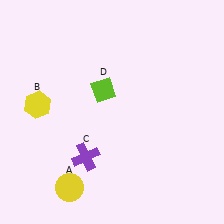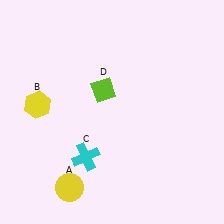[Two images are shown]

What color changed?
The cross (C) changed from purple in Image 1 to cyan in Image 2.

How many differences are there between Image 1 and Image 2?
There is 1 difference between the two images.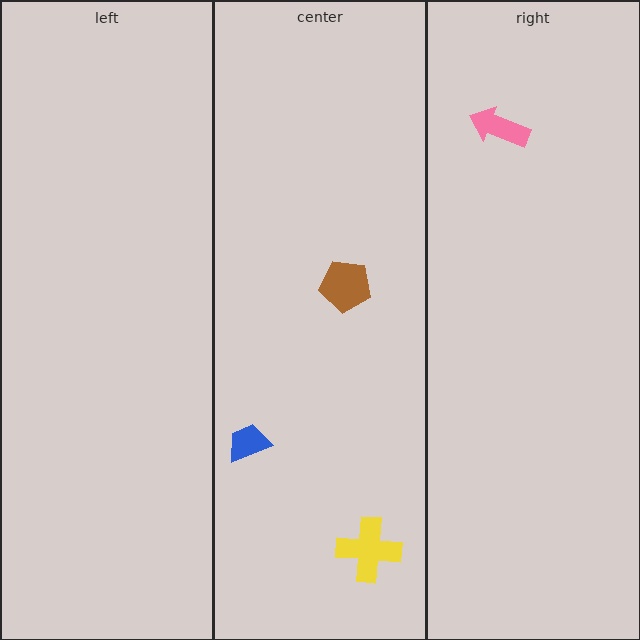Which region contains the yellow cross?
The center region.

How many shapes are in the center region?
3.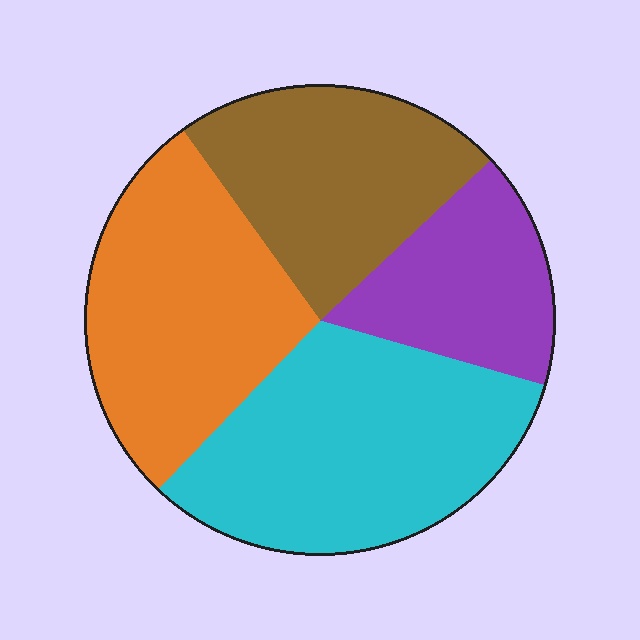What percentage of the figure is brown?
Brown covers around 25% of the figure.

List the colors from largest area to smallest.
From largest to smallest: cyan, orange, brown, purple.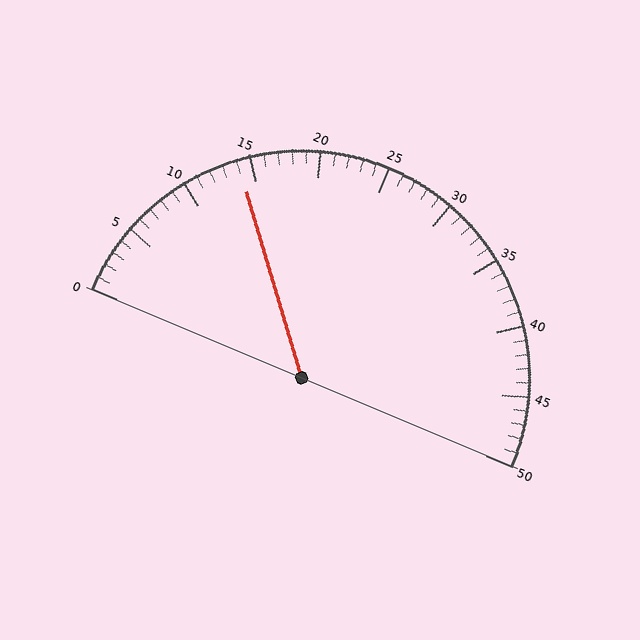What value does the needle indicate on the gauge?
The needle indicates approximately 14.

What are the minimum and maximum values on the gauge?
The gauge ranges from 0 to 50.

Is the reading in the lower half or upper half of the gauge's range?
The reading is in the lower half of the range (0 to 50).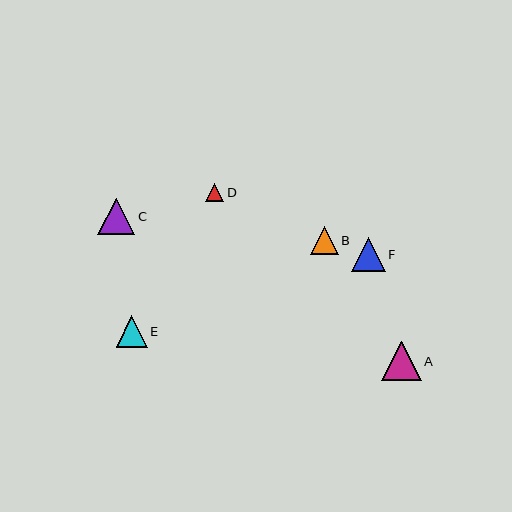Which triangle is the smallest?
Triangle D is the smallest with a size of approximately 18 pixels.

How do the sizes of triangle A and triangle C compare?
Triangle A and triangle C are approximately the same size.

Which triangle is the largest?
Triangle A is the largest with a size of approximately 39 pixels.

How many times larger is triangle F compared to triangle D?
Triangle F is approximately 1.8 times the size of triangle D.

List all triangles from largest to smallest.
From largest to smallest: A, C, F, E, B, D.